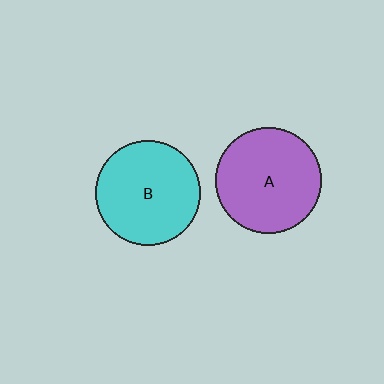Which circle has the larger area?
Circle A (purple).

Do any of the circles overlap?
No, none of the circles overlap.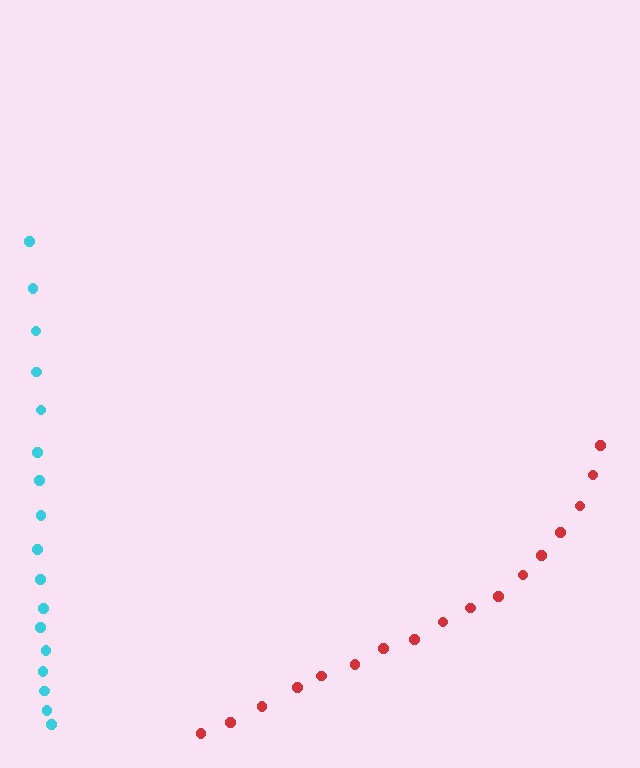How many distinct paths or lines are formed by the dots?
There are 2 distinct paths.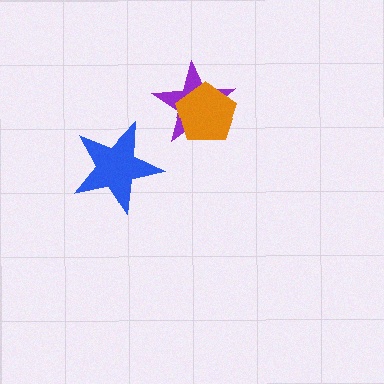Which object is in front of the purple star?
The orange pentagon is in front of the purple star.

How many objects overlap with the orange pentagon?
1 object overlaps with the orange pentagon.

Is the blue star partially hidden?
No, no other shape covers it.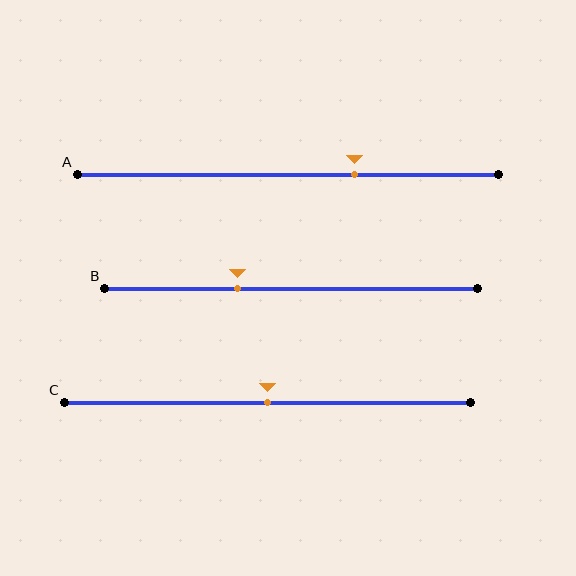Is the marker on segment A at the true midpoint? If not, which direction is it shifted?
No, the marker on segment A is shifted to the right by about 16% of the segment length.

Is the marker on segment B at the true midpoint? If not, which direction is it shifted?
No, the marker on segment B is shifted to the left by about 14% of the segment length.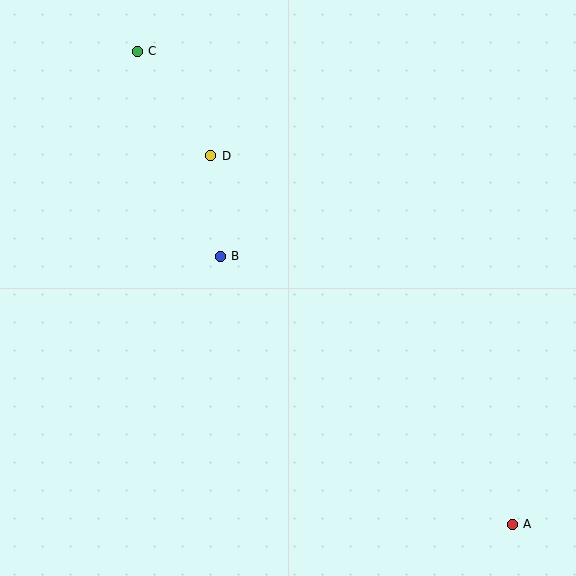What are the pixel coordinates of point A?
Point A is at (512, 524).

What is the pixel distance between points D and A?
The distance between D and A is 476 pixels.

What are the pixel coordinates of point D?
Point D is at (211, 156).